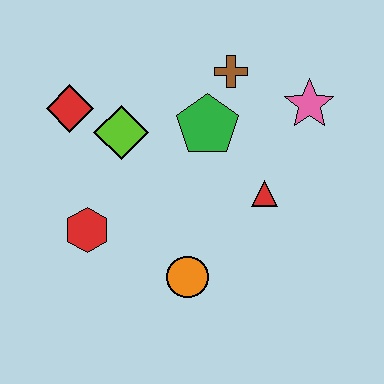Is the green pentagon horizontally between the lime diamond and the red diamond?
No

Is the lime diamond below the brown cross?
Yes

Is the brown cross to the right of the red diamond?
Yes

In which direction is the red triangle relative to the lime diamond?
The red triangle is to the right of the lime diamond.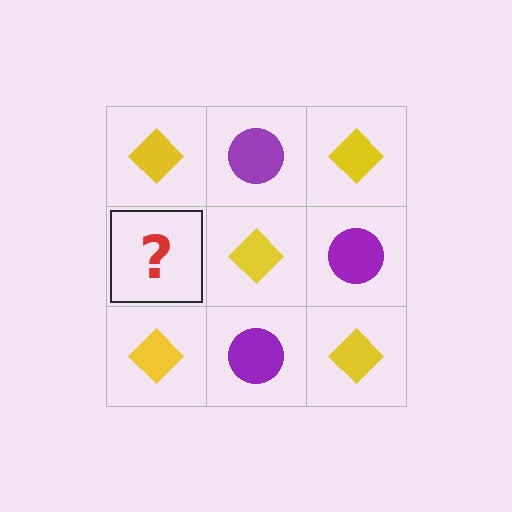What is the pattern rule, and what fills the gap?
The rule is that it alternates yellow diamond and purple circle in a checkerboard pattern. The gap should be filled with a purple circle.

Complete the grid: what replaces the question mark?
The question mark should be replaced with a purple circle.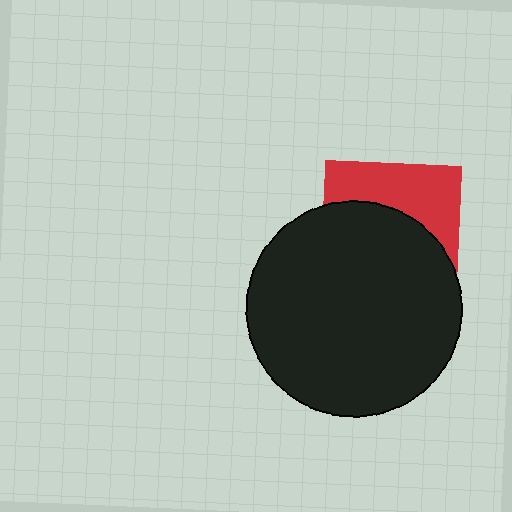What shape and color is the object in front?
The object in front is a black circle.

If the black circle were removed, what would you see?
You would see the complete red square.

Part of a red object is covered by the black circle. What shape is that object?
It is a square.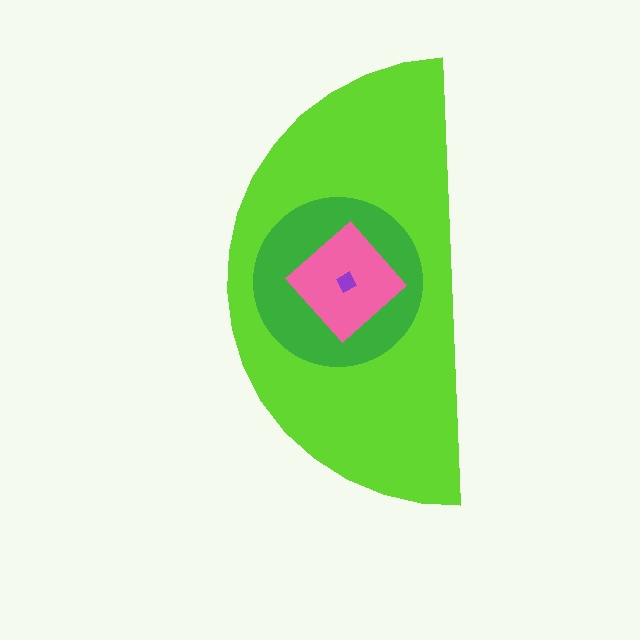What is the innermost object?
The purple diamond.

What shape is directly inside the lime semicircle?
The green circle.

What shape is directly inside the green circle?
The pink diamond.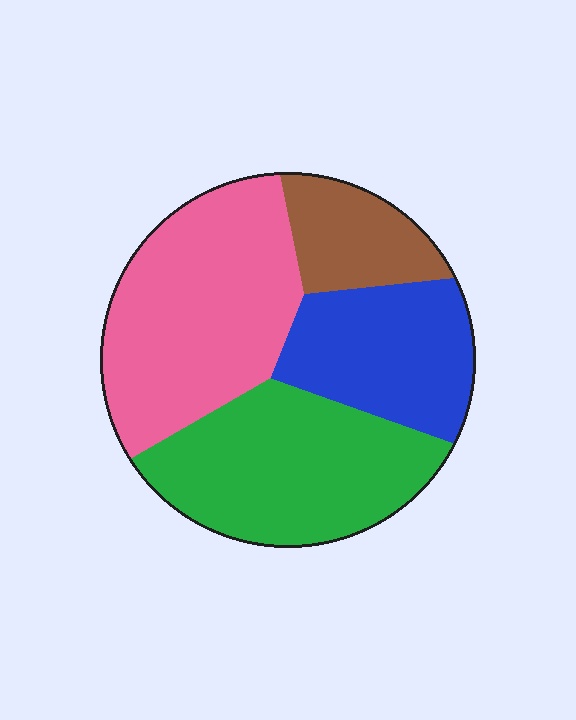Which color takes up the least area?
Brown, at roughly 10%.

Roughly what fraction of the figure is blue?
Blue takes up between a sixth and a third of the figure.